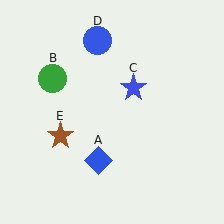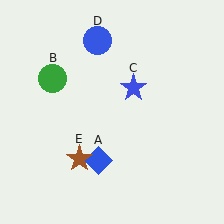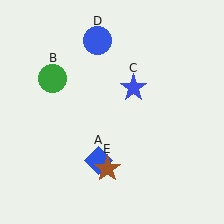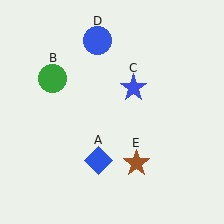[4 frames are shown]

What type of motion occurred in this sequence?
The brown star (object E) rotated counterclockwise around the center of the scene.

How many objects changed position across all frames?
1 object changed position: brown star (object E).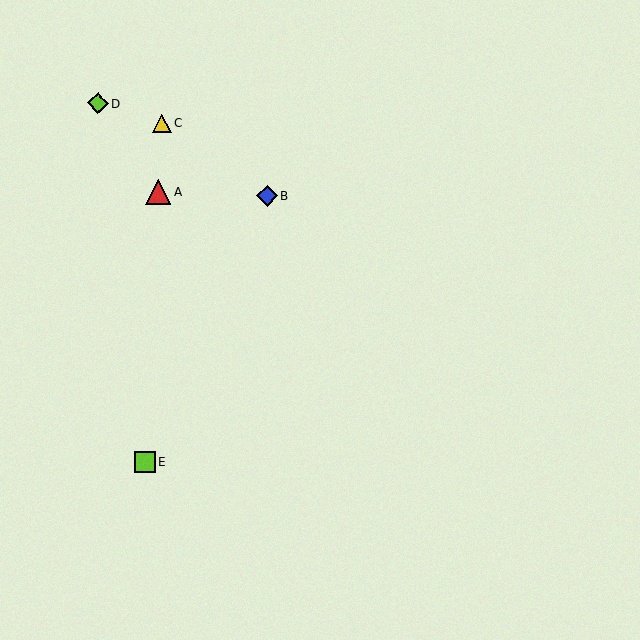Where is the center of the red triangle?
The center of the red triangle is at (158, 192).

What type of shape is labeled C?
Shape C is a yellow triangle.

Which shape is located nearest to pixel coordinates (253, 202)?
The blue diamond (labeled B) at (267, 195) is nearest to that location.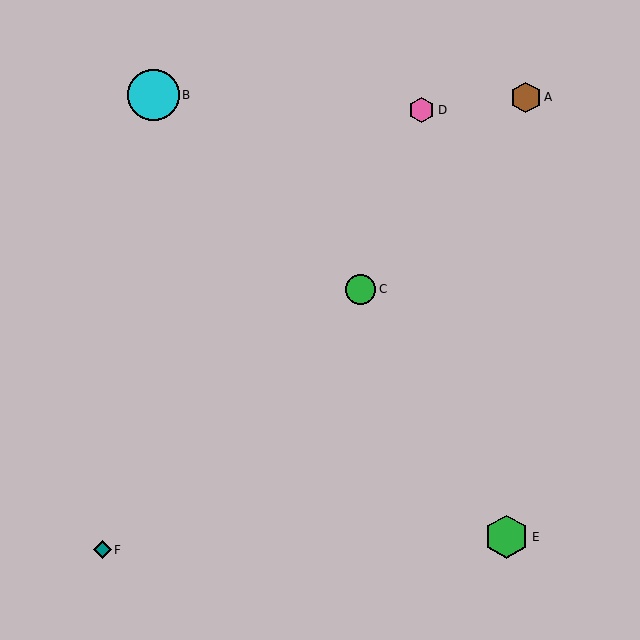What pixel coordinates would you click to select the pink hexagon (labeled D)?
Click at (422, 110) to select the pink hexagon D.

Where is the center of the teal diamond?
The center of the teal diamond is at (102, 550).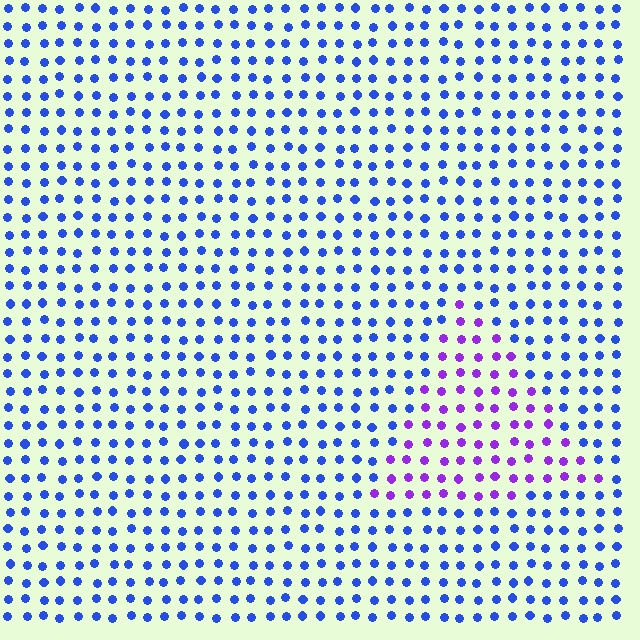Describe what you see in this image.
The image is filled with small blue elements in a uniform arrangement. A triangle-shaped region is visible where the elements are tinted to a slightly different hue, forming a subtle color boundary.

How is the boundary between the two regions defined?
The boundary is defined purely by a slight shift in hue (about 48 degrees). Spacing, size, and orientation are identical on both sides.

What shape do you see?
I see a triangle.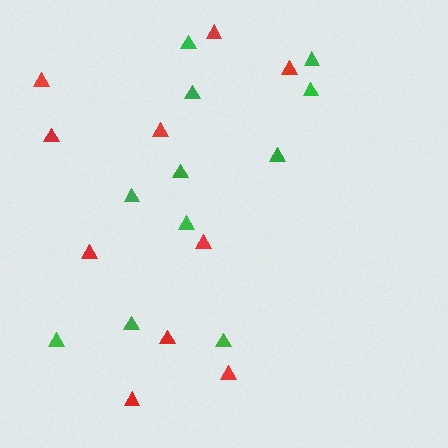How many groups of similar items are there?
There are 2 groups: one group of red triangles (10) and one group of green triangles (11).